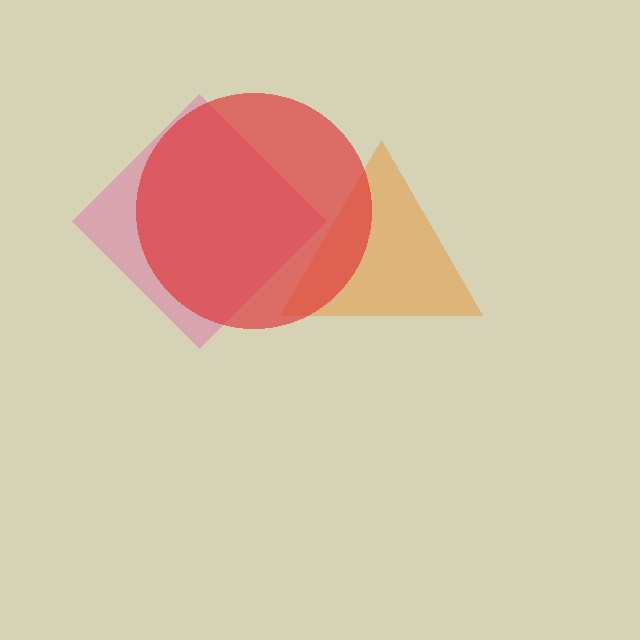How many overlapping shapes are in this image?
There are 3 overlapping shapes in the image.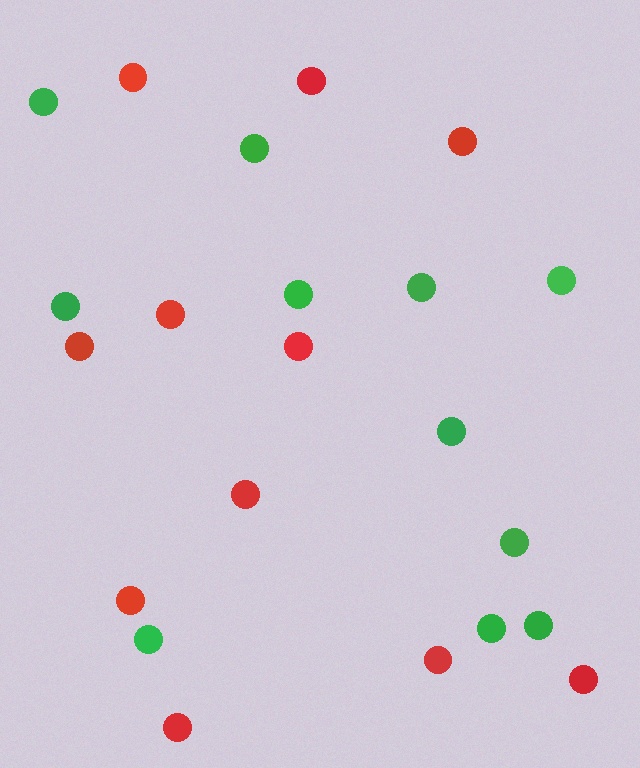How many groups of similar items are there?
There are 2 groups: one group of green circles (11) and one group of red circles (11).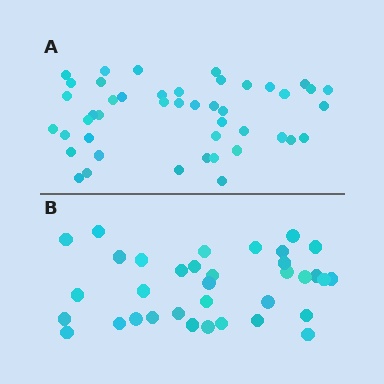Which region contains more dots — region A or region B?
Region A (the top region) has more dots.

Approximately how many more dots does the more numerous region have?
Region A has roughly 10 or so more dots than region B.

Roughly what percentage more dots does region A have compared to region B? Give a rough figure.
About 30% more.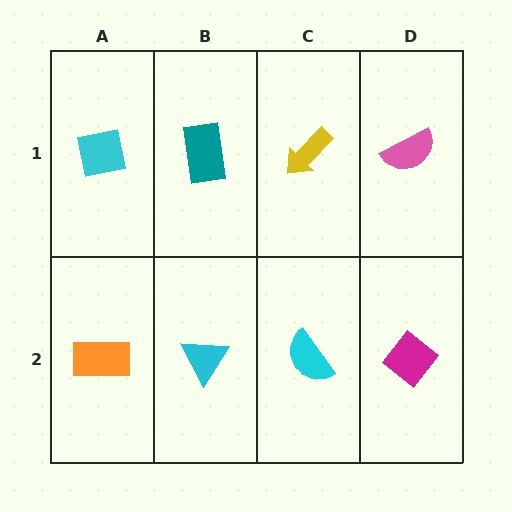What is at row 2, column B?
A cyan triangle.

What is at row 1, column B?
A teal rectangle.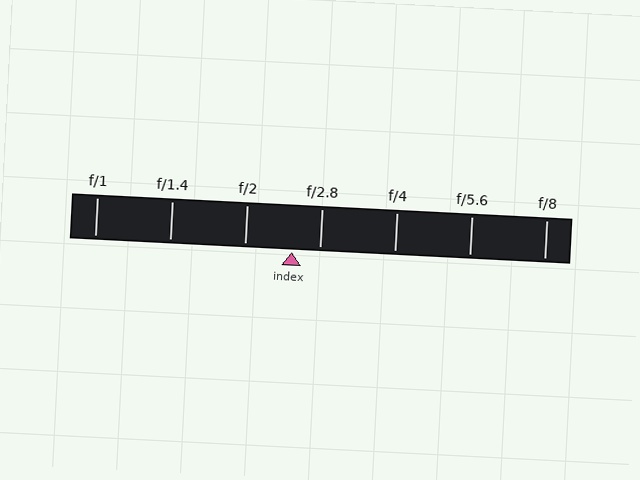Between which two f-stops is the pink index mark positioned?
The index mark is between f/2 and f/2.8.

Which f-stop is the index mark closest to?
The index mark is closest to f/2.8.